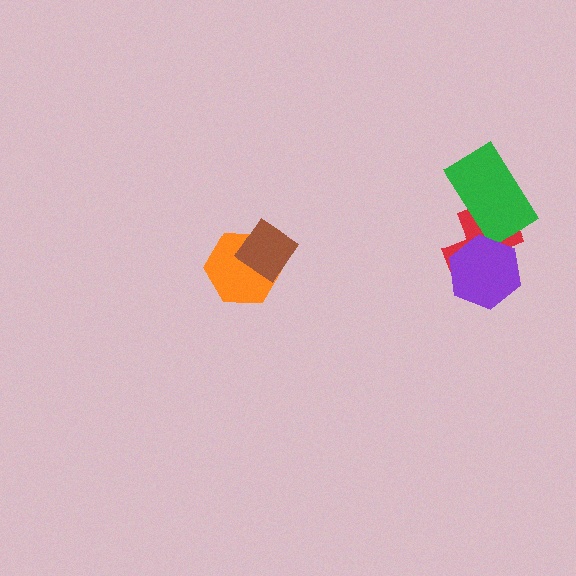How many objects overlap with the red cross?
2 objects overlap with the red cross.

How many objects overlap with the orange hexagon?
1 object overlaps with the orange hexagon.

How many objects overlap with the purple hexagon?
1 object overlaps with the purple hexagon.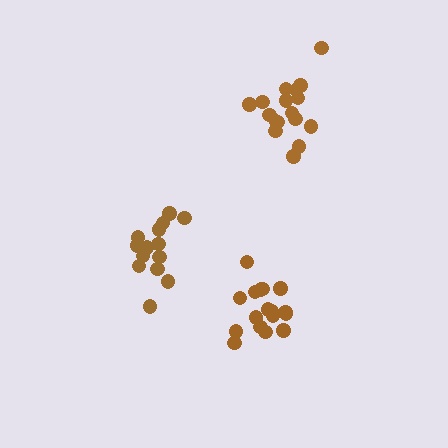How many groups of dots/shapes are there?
There are 3 groups.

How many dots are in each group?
Group 1: 18 dots, Group 2: 17 dots, Group 3: 14 dots (49 total).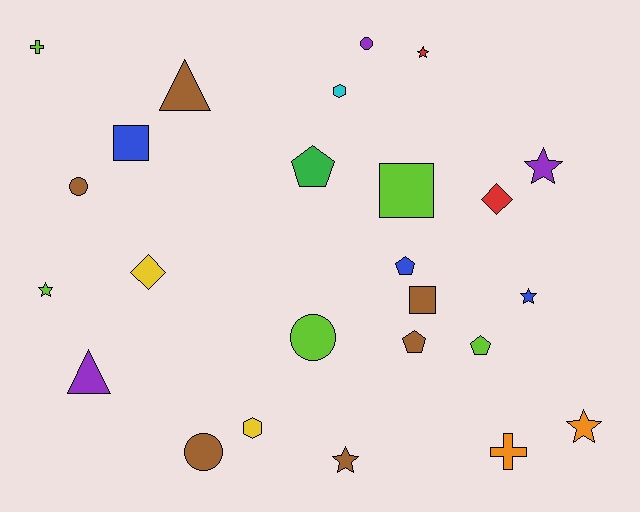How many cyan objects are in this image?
There is 1 cyan object.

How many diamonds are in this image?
There are 2 diamonds.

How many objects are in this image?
There are 25 objects.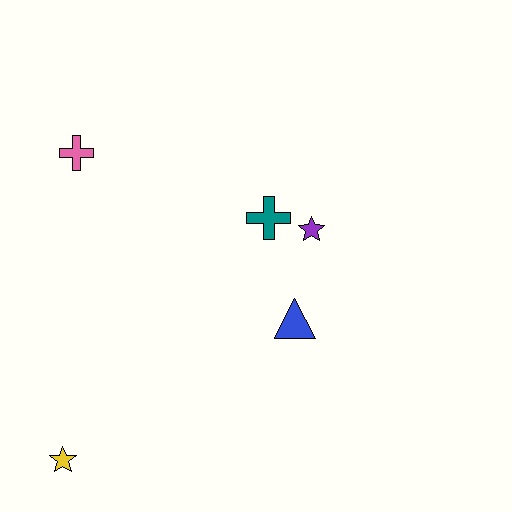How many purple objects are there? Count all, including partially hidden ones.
There is 1 purple object.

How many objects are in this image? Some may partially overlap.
There are 5 objects.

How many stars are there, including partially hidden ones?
There are 2 stars.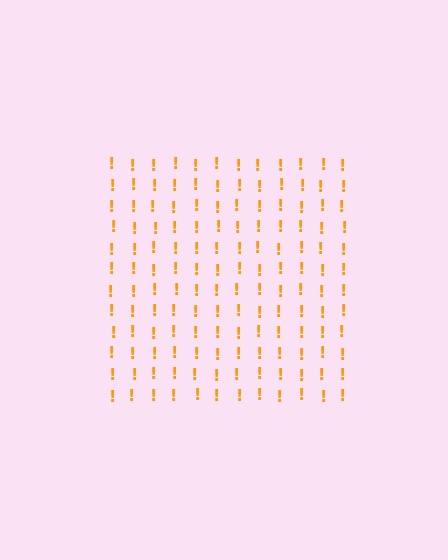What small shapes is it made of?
It is made of small exclamation marks.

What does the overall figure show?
The overall figure shows a square.